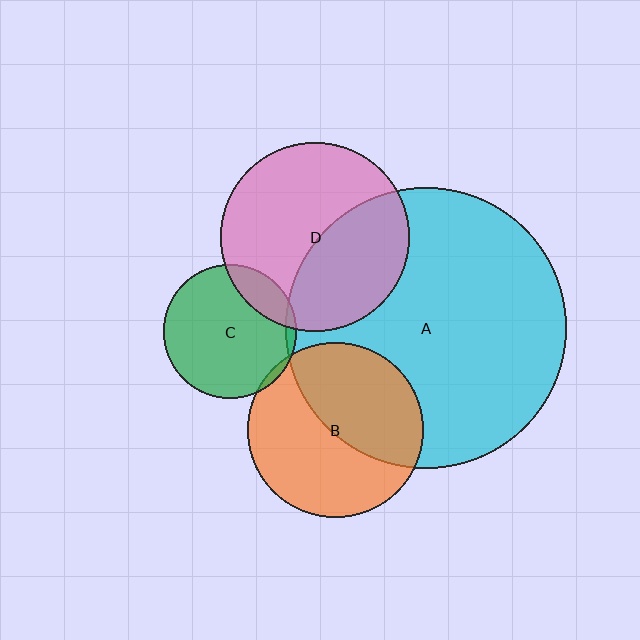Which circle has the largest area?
Circle A (cyan).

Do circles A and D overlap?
Yes.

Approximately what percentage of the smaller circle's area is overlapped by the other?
Approximately 40%.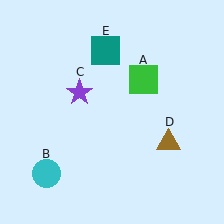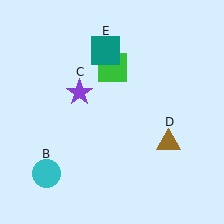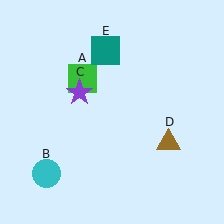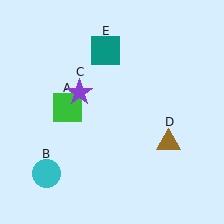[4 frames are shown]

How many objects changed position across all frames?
1 object changed position: green square (object A).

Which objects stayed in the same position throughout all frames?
Cyan circle (object B) and purple star (object C) and brown triangle (object D) and teal square (object E) remained stationary.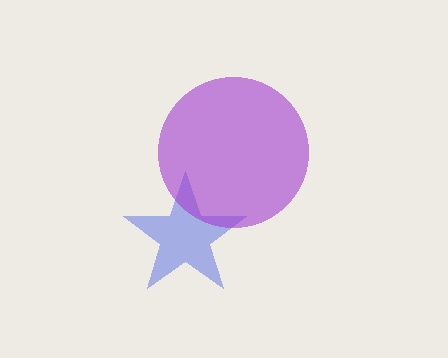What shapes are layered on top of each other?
The layered shapes are: a blue star, a purple circle.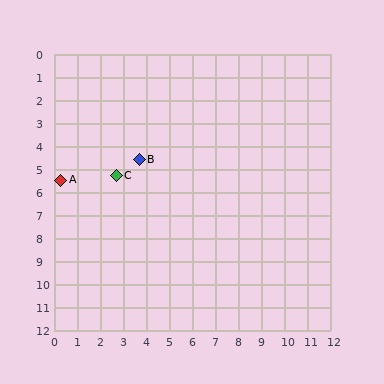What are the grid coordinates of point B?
Point B is at approximately (3.7, 4.6).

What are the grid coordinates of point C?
Point C is at approximately (2.7, 5.3).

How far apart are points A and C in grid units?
Points A and C are about 2.4 grid units apart.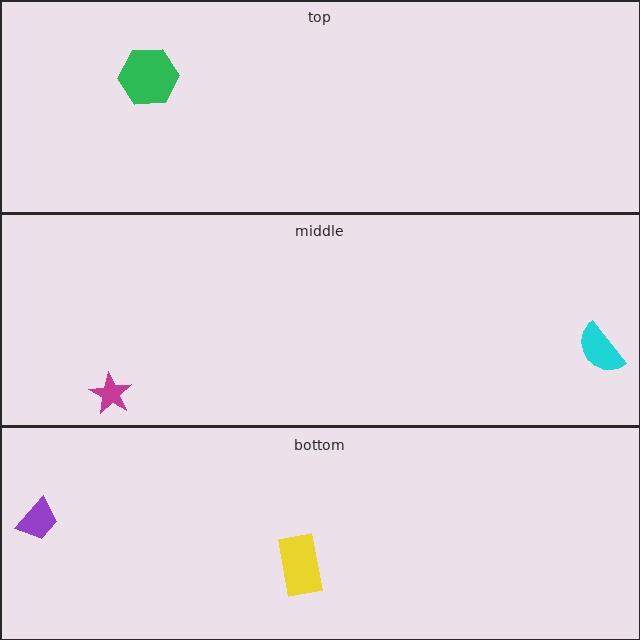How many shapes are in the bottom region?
2.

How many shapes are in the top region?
1.